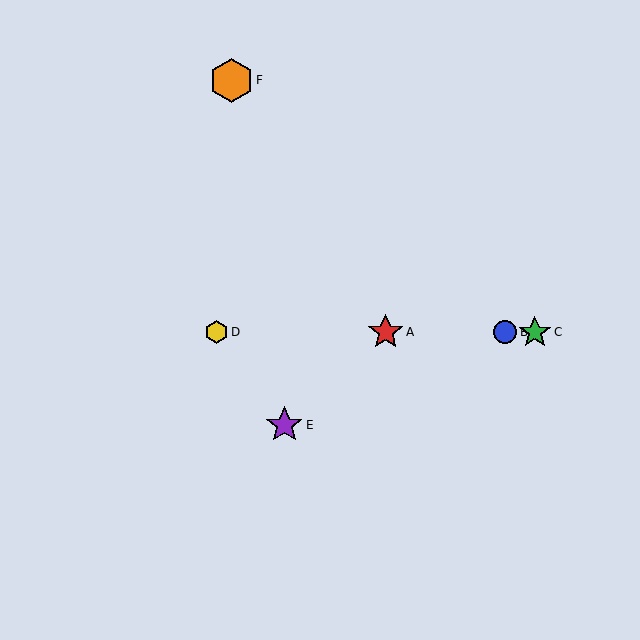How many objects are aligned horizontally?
4 objects (A, B, C, D) are aligned horizontally.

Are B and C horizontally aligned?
Yes, both are at y≈332.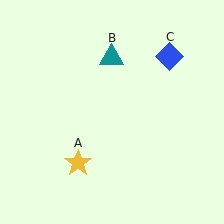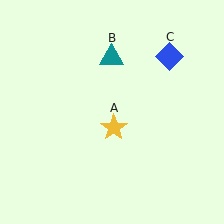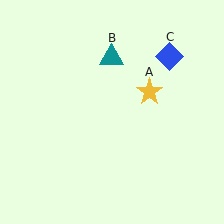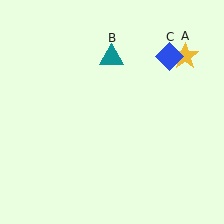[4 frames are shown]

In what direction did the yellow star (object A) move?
The yellow star (object A) moved up and to the right.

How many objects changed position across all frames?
1 object changed position: yellow star (object A).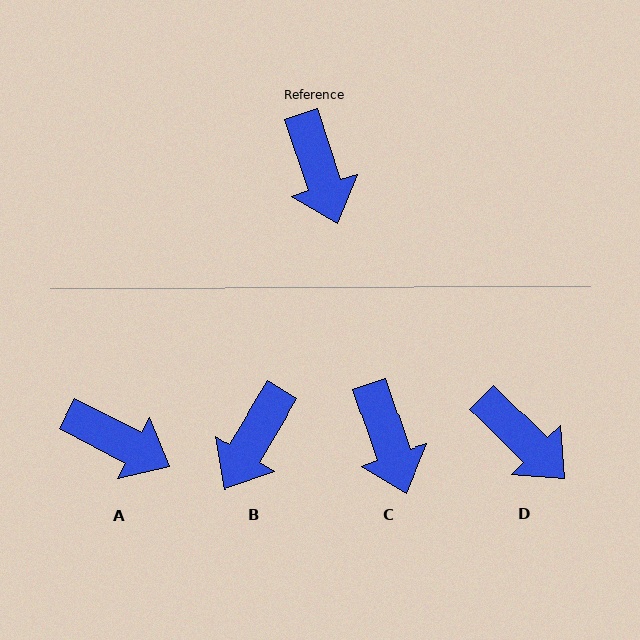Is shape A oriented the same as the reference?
No, it is off by about 44 degrees.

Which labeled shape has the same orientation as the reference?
C.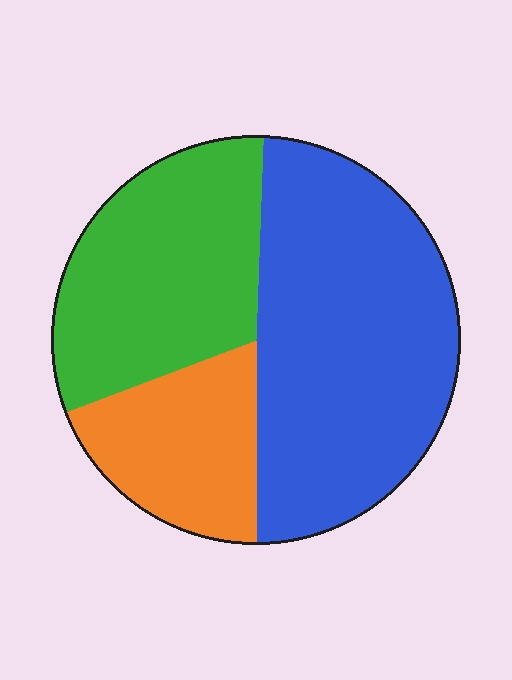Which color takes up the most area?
Blue, at roughly 50%.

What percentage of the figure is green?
Green covers about 30% of the figure.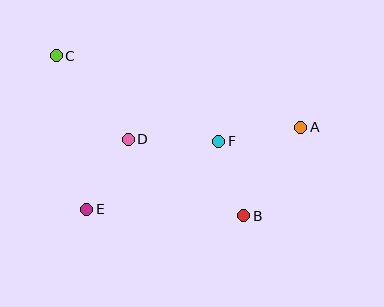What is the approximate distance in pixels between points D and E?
The distance between D and E is approximately 81 pixels.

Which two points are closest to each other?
Points B and F are closest to each other.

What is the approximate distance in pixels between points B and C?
The distance between B and C is approximately 246 pixels.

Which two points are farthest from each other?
Points A and C are farthest from each other.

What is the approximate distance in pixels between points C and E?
The distance between C and E is approximately 156 pixels.